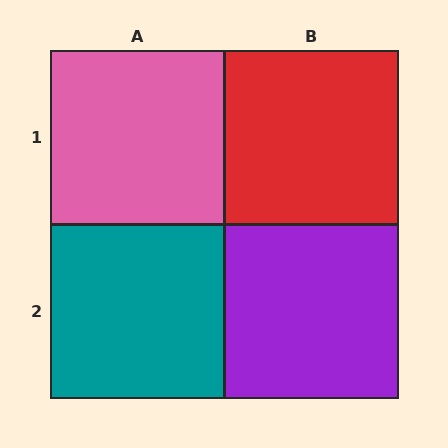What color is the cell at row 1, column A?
Pink.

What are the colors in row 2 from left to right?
Teal, purple.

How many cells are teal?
1 cell is teal.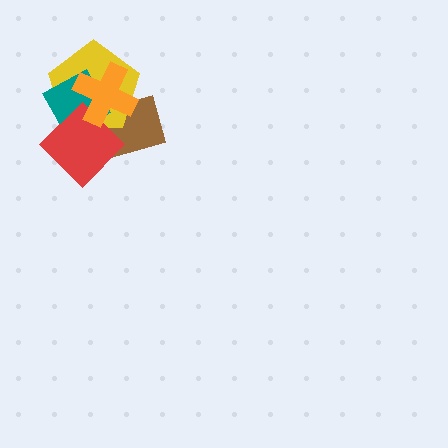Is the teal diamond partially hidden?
Yes, it is partially covered by another shape.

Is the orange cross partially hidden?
No, no other shape covers it.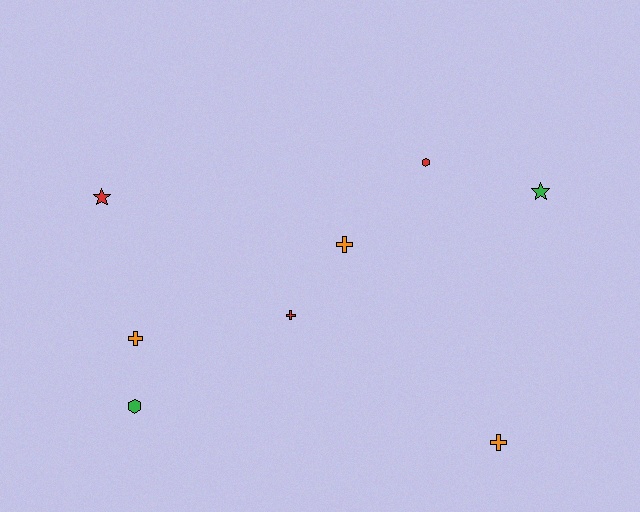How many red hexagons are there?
There is 1 red hexagon.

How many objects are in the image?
There are 8 objects.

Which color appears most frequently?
Red, with 3 objects.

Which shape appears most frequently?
Cross, with 4 objects.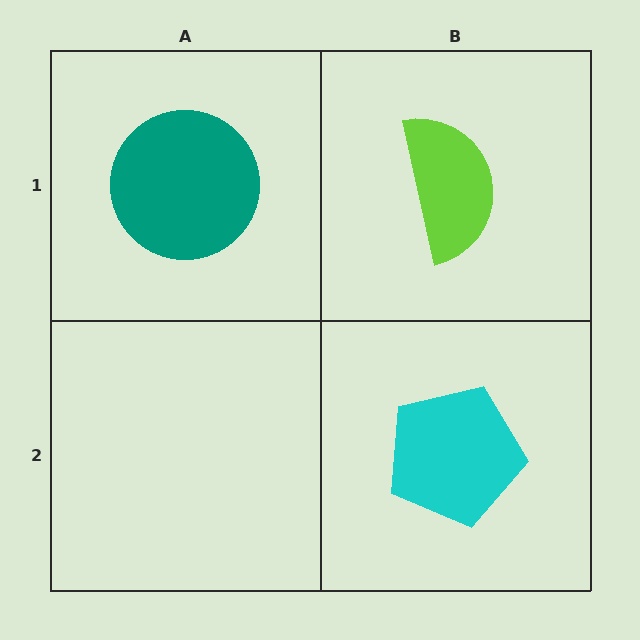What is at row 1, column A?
A teal circle.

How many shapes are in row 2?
1 shape.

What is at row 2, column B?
A cyan pentagon.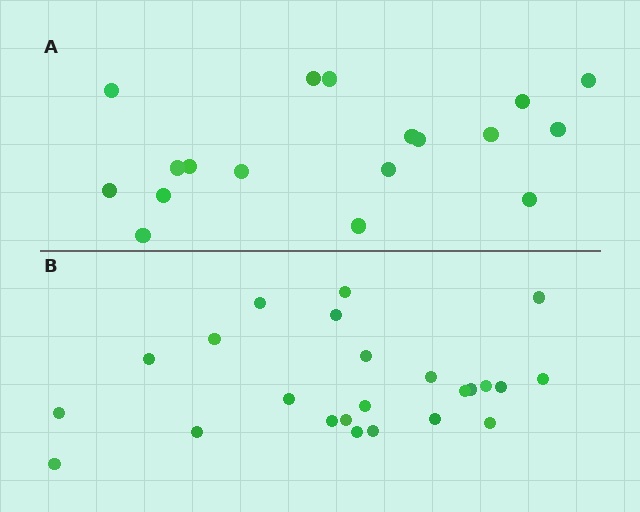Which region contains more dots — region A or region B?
Region B (the bottom region) has more dots.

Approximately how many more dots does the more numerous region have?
Region B has about 6 more dots than region A.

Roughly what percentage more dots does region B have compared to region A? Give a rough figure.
About 35% more.